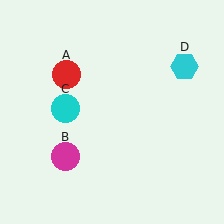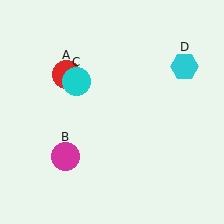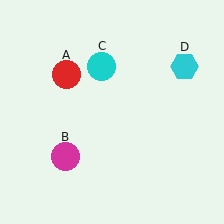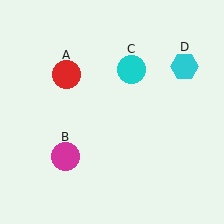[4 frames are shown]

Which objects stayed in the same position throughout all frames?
Red circle (object A) and magenta circle (object B) and cyan hexagon (object D) remained stationary.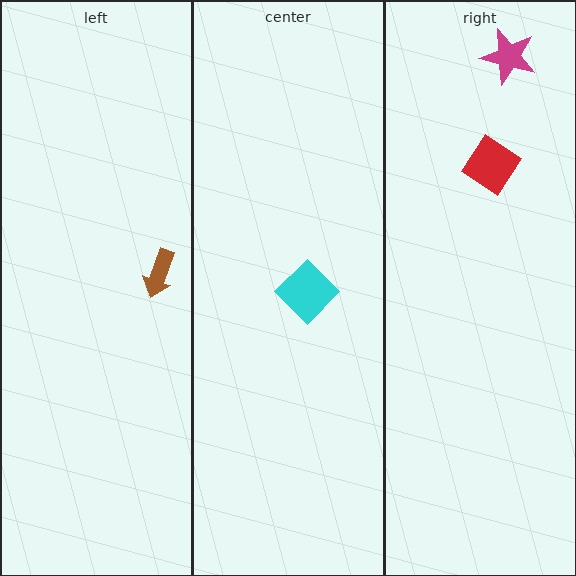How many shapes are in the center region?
1.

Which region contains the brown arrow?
The left region.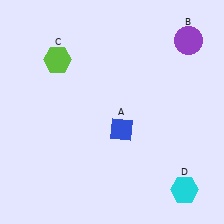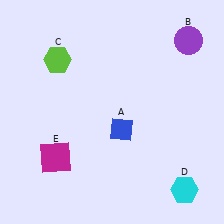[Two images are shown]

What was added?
A magenta square (E) was added in Image 2.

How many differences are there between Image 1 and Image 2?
There is 1 difference between the two images.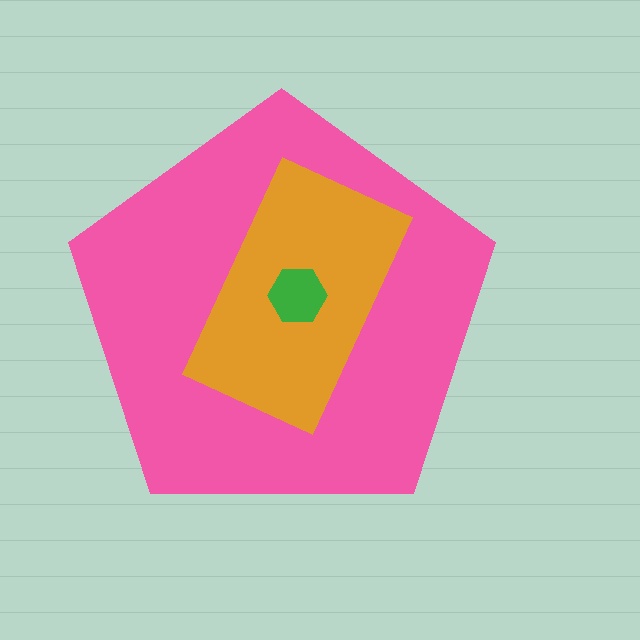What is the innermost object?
The green hexagon.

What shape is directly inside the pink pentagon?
The orange rectangle.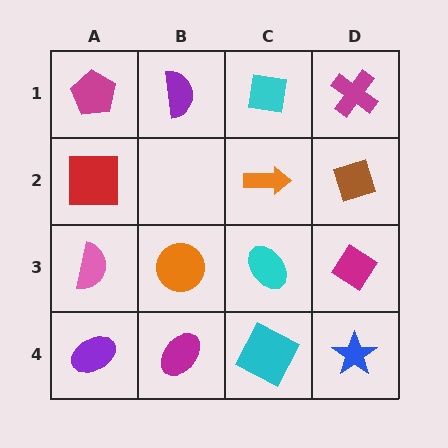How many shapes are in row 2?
3 shapes.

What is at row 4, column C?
A cyan square.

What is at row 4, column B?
A magenta ellipse.